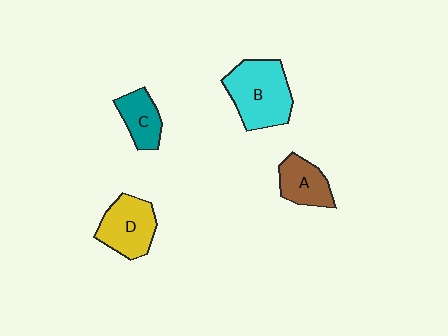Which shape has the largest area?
Shape B (cyan).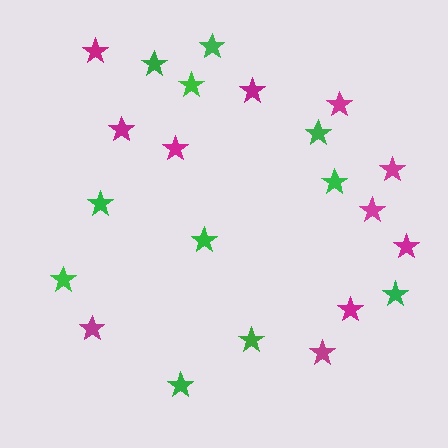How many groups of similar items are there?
There are 2 groups: one group of green stars (11) and one group of magenta stars (11).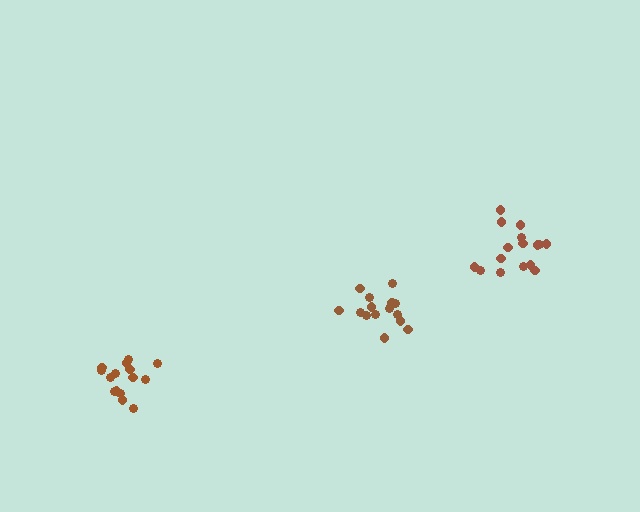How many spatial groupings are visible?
There are 3 spatial groupings.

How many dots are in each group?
Group 1: 15 dots, Group 2: 16 dots, Group 3: 15 dots (46 total).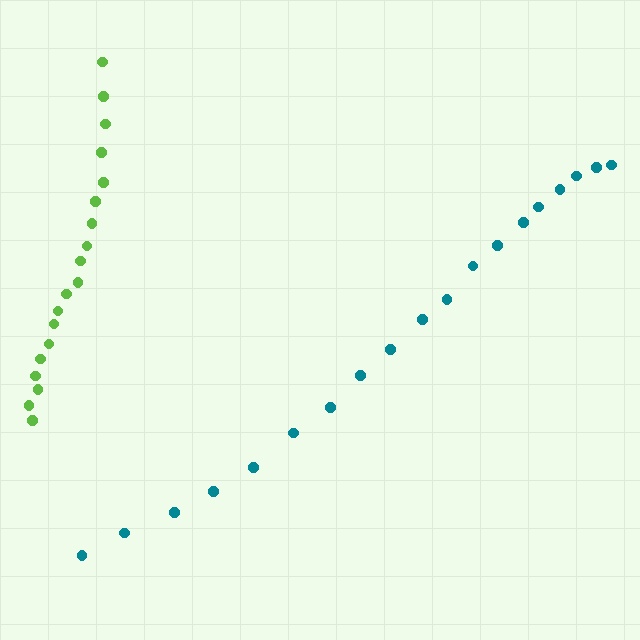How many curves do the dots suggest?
There are 2 distinct paths.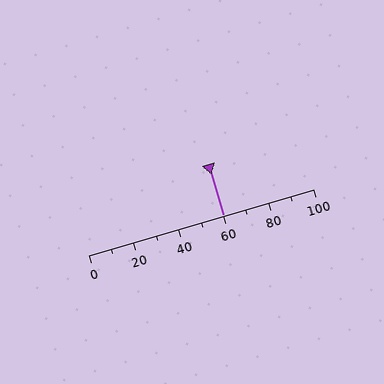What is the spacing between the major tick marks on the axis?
The major ticks are spaced 20 apart.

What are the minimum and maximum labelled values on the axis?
The axis runs from 0 to 100.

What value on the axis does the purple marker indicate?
The marker indicates approximately 60.